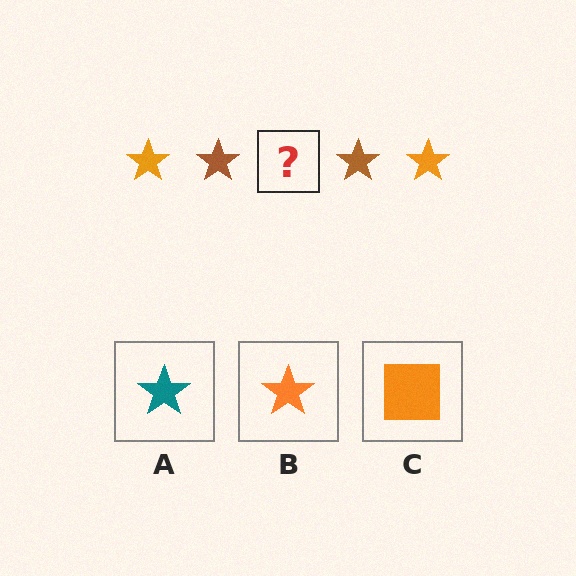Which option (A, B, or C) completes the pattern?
B.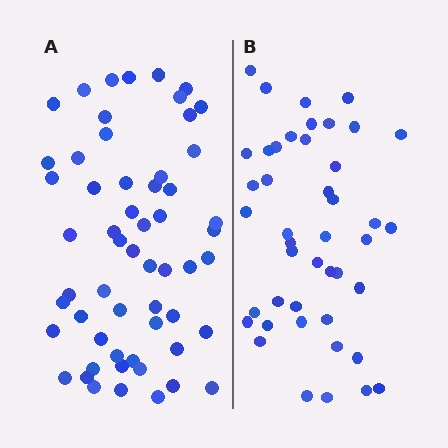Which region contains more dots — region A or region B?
Region A (the left region) has more dots.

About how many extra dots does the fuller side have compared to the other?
Region A has approximately 15 more dots than region B.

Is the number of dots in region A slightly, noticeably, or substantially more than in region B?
Region A has noticeably more, but not dramatically so. The ratio is roughly 1.3 to 1.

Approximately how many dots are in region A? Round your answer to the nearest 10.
About 60 dots. (The exact count is 57, which rounds to 60.)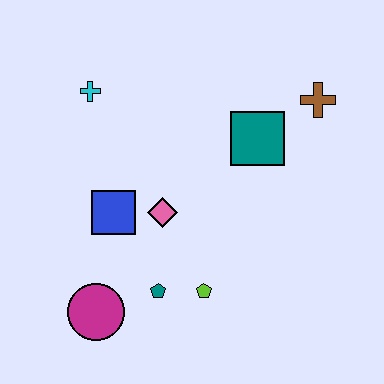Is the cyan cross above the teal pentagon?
Yes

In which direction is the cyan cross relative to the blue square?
The cyan cross is above the blue square.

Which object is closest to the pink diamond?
The blue square is closest to the pink diamond.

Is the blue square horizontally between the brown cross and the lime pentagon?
No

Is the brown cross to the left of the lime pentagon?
No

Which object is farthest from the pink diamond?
The brown cross is farthest from the pink diamond.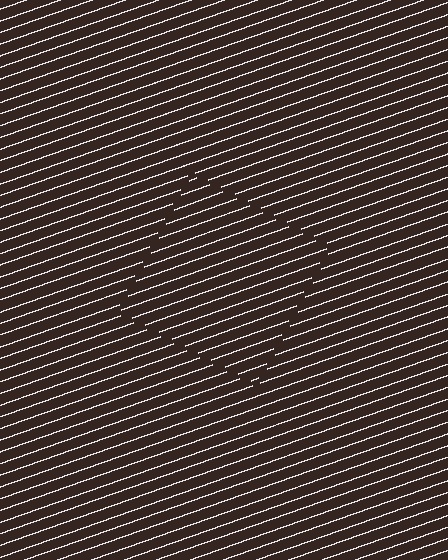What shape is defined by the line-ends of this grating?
An illusory square. The interior of the shape contains the same grating, shifted by half a period — the contour is defined by the phase discontinuity where line-ends from the inner and outer gratings abut.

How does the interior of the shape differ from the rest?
The interior of the shape contains the same grating, shifted by half a period — the contour is defined by the phase discontinuity where line-ends from the inner and outer gratings abut.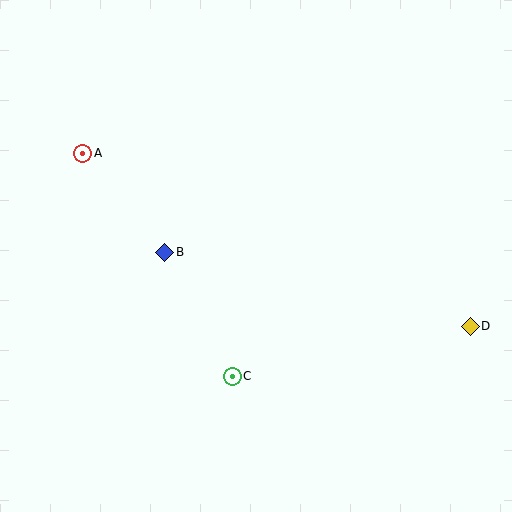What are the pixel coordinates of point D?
Point D is at (470, 326).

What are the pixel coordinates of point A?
Point A is at (83, 153).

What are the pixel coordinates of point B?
Point B is at (165, 252).